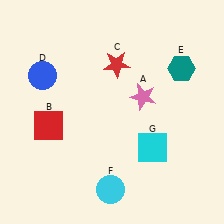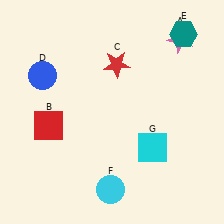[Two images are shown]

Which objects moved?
The objects that moved are: the pink star (A), the teal hexagon (E).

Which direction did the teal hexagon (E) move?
The teal hexagon (E) moved up.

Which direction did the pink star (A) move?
The pink star (A) moved up.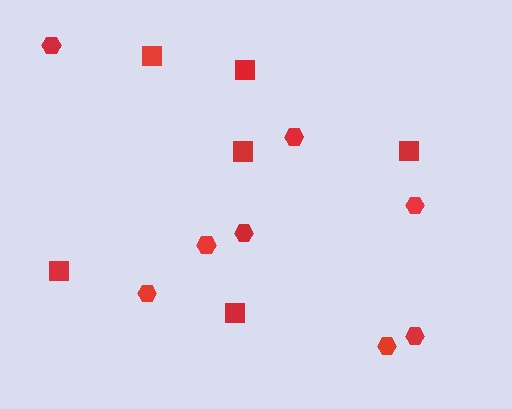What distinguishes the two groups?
There are 2 groups: one group of hexagons (8) and one group of squares (6).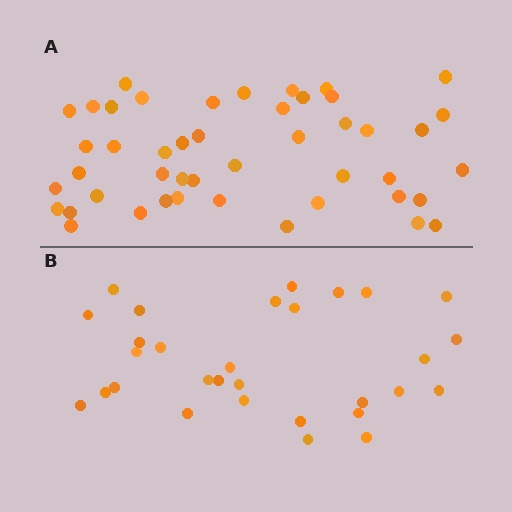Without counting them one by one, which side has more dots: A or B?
Region A (the top region) has more dots.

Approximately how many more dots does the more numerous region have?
Region A has approximately 15 more dots than region B.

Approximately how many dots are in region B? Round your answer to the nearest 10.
About 30 dots.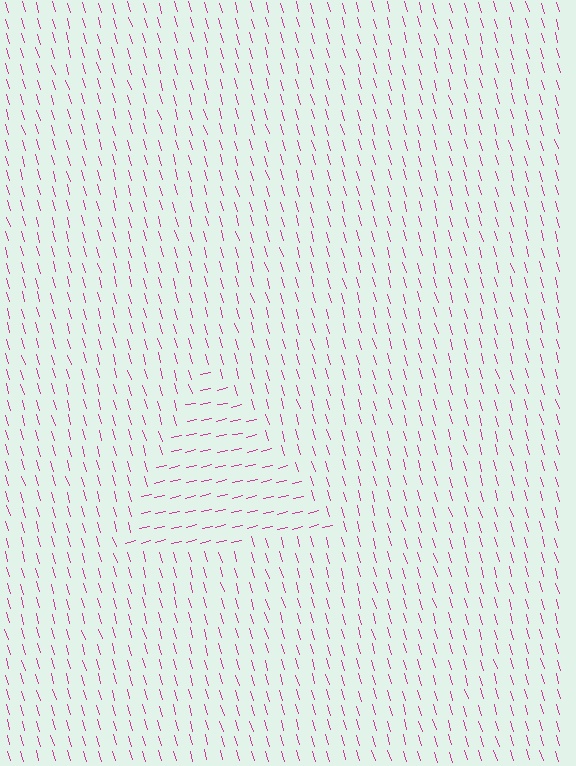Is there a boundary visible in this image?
Yes, there is a texture boundary formed by a change in line orientation.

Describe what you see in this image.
The image is filled with small magenta line segments. A triangle region in the image has lines oriented differently from the surrounding lines, creating a visible texture boundary.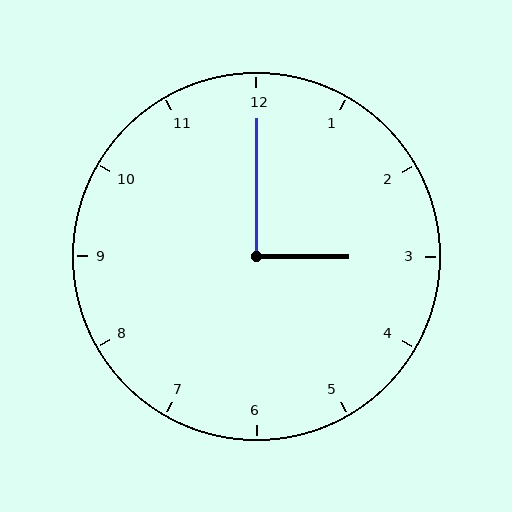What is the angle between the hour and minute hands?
Approximately 90 degrees.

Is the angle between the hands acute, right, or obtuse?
It is right.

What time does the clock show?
3:00.